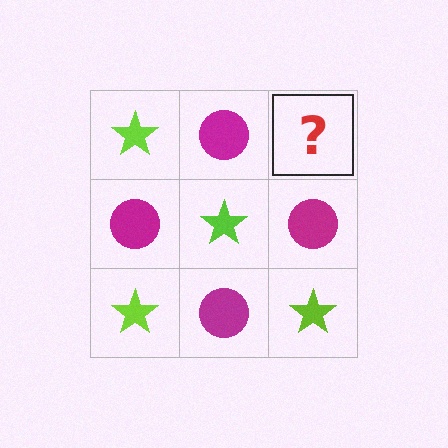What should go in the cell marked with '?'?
The missing cell should contain a lime star.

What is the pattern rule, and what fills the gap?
The rule is that it alternates lime star and magenta circle in a checkerboard pattern. The gap should be filled with a lime star.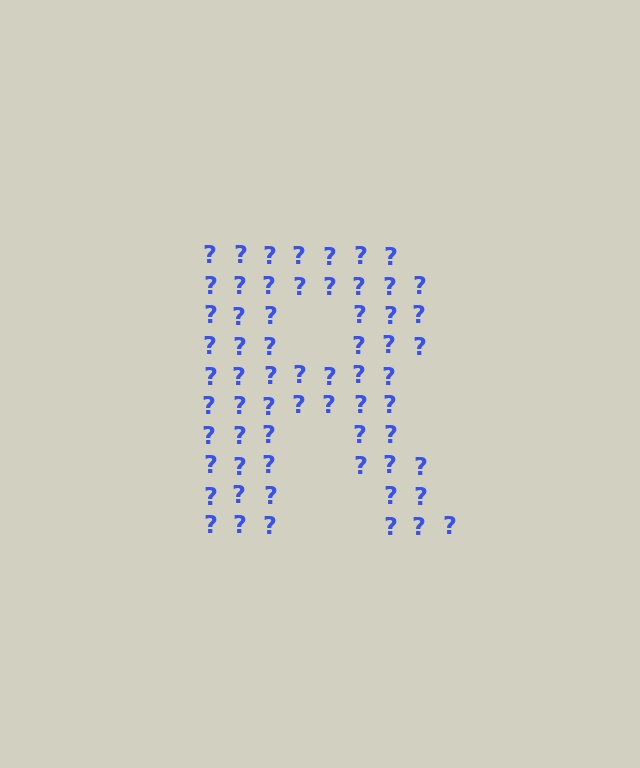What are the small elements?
The small elements are question marks.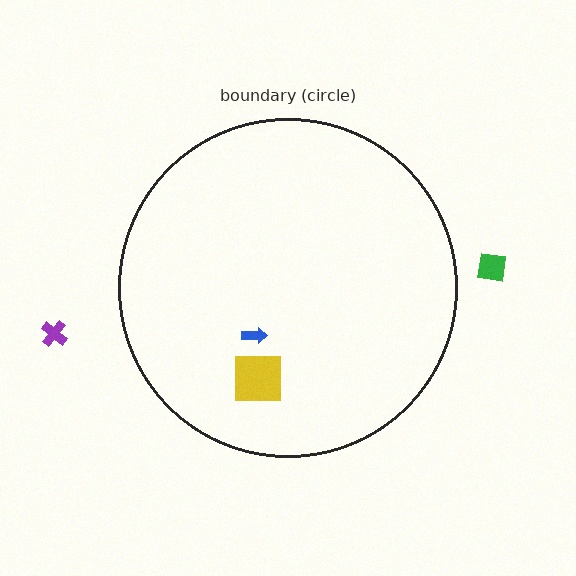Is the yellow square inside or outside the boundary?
Inside.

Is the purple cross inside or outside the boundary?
Outside.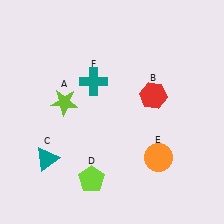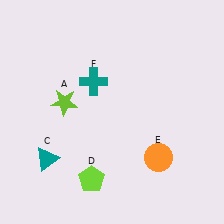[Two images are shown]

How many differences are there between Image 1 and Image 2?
There is 1 difference between the two images.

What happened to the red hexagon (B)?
The red hexagon (B) was removed in Image 2. It was in the top-right area of Image 1.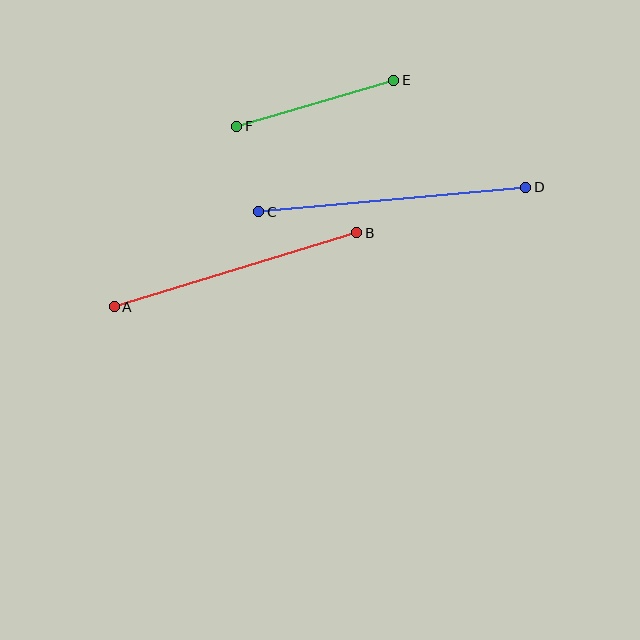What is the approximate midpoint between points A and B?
The midpoint is at approximately (236, 270) pixels.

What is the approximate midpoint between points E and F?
The midpoint is at approximately (315, 103) pixels.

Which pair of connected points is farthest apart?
Points C and D are farthest apart.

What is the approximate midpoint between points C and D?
The midpoint is at approximately (392, 199) pixels.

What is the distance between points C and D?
The distance is approximately 268 pixels.